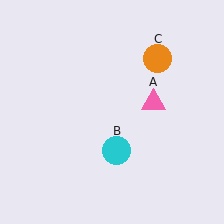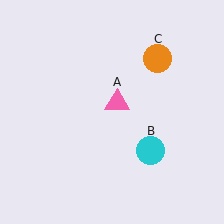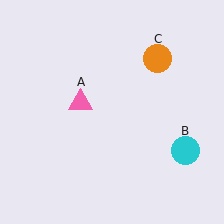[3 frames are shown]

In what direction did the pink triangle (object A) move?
The pink triangle (object A) moved left.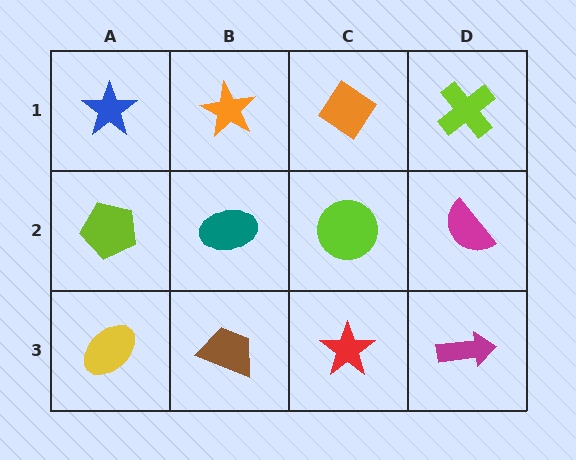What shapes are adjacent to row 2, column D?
A lime cross (row 1, column D), a magenta arrow (row 3, column D), a lime circle (row 2, column C).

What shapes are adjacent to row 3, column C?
A lime circle (row 2, column C), a brown trapezoid (row 3, column B), a magenta arrow (row 3, column D).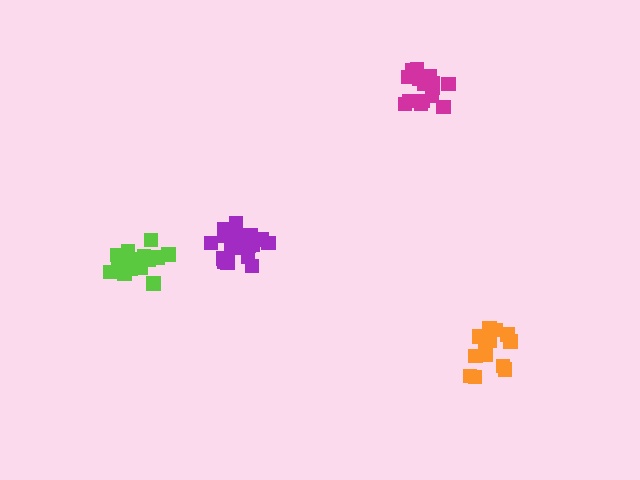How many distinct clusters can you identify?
There are 4 distinct clusters.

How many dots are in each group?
Group 1: 18 dots, Group 2: 15 dots, Group 3: 19 dots, Group 4: 15 dots (67 total).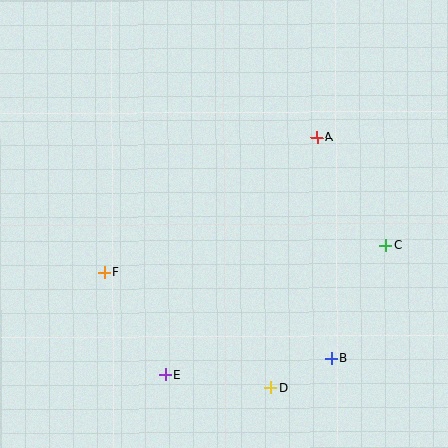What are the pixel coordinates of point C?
Point C is at (386, 245).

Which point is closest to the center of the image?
Point A at (317, 138) is closest to the center.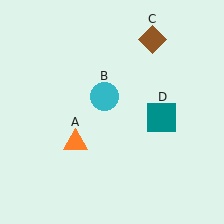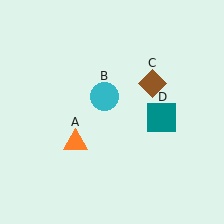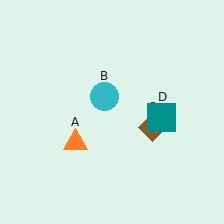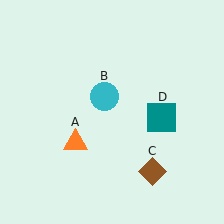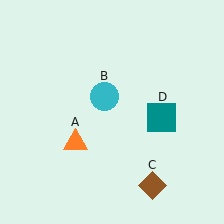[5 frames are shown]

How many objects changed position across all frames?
1 object changed position: brown diamond (object C).